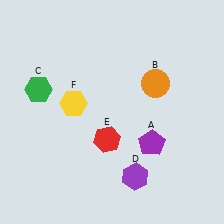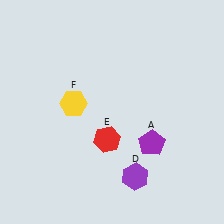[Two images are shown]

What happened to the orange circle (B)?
The orange circle (B) was removed in Image 2. It was in the top-right area of Image 1.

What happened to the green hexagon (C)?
The green hexagon (C) was removed in Image 2. It was in the top-left area of Image 1.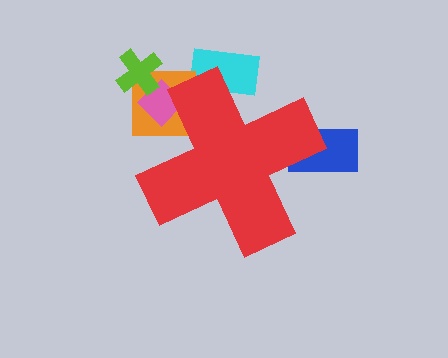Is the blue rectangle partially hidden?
Yes, the blue rectangle is partially hidden behind the red cross.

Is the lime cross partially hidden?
No, the lime cross is fully visible.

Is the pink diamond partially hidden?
Yes, the pink diamond is partially hidden behind the red cross.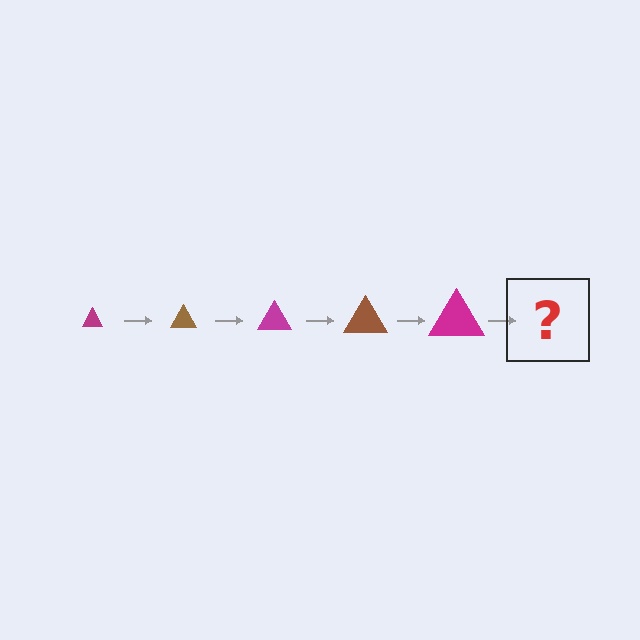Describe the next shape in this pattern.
It should be a brown triangle, larger than the previous one.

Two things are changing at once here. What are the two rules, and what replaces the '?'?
The two rules are that the triangle grows larger each step and the color cycles through magenta and brown. The '?' should be a brown triangle, larger than the previous one.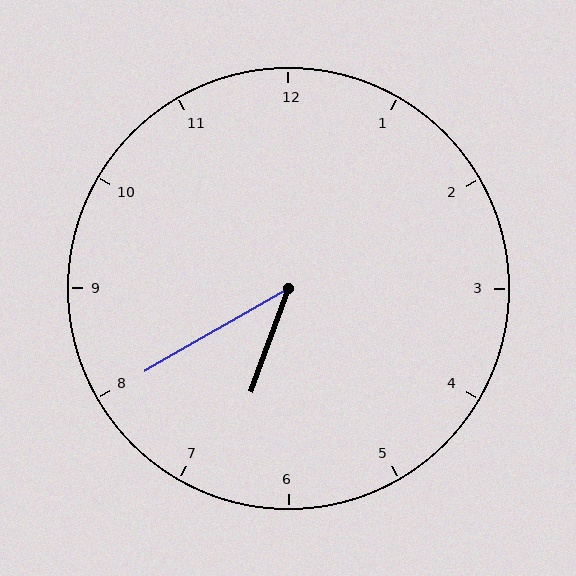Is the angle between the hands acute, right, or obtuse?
It is acute.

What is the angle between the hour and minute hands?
Approximately 40 degrees.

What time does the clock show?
6:40.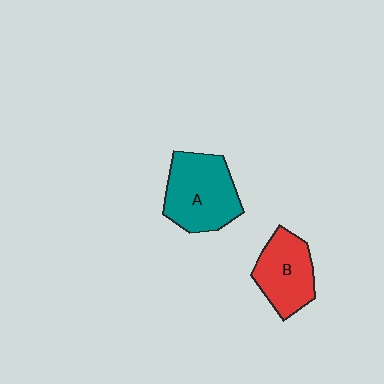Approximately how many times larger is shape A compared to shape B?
Approximately 1.2 times.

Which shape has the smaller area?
Shape B (red).